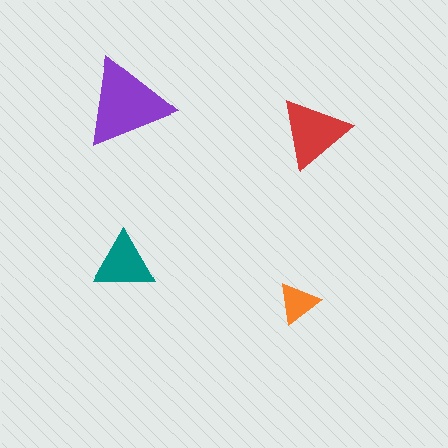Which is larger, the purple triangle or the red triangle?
The purple one.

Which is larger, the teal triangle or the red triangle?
The red one.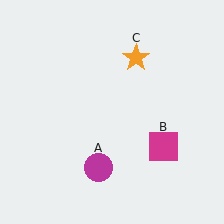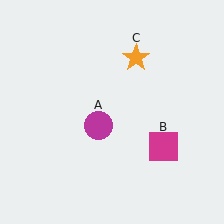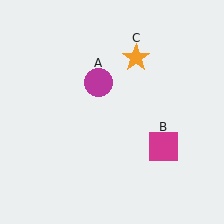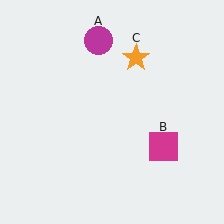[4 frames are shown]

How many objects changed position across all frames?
1 object changed position: magenta circle (object A).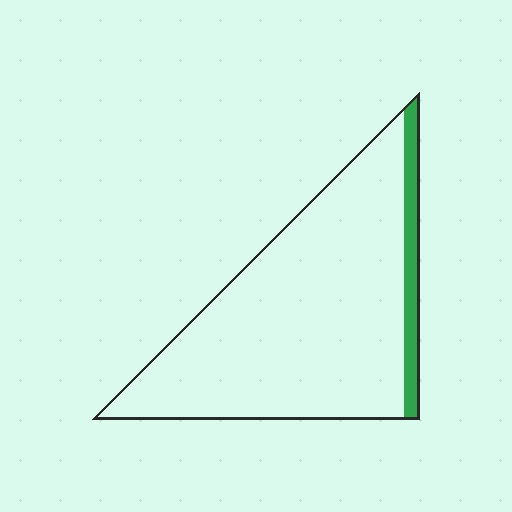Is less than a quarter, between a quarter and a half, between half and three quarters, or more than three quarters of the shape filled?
Less than a quarter.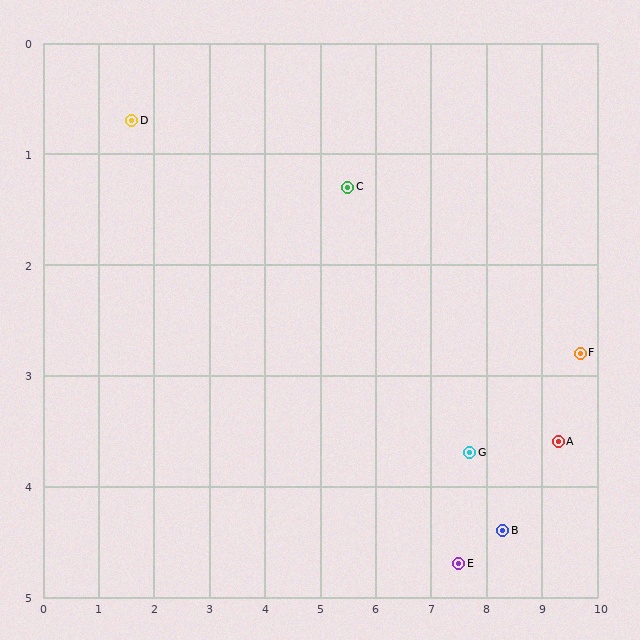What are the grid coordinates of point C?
Point C is at approximately (5.5, 1.3).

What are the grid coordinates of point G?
Point G is at approximately (7.7, 3.7).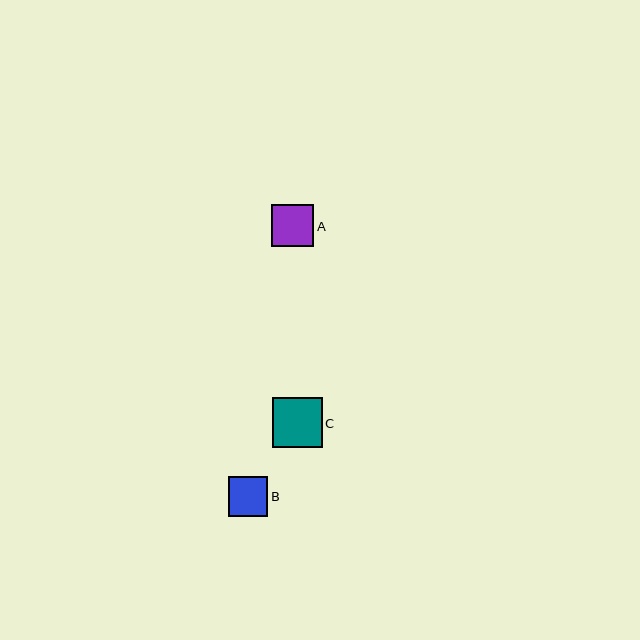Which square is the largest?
Square C is the largest with a size of approximately 50 pixels.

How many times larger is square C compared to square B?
Square C is approximately 1.3 times the size of square B.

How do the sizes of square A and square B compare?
Square A and square B are approximately the same size.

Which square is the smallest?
Square B is the smallest with a size of approximately 40 pixels.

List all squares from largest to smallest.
From largest to smallest: C, A, B.